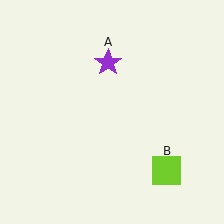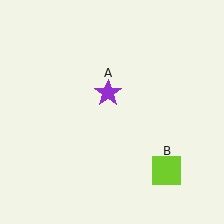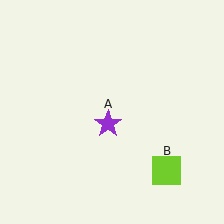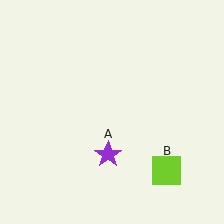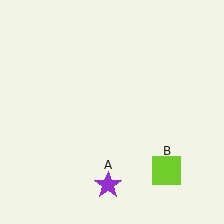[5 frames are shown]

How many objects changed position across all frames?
1 object changed position: purple star (object A).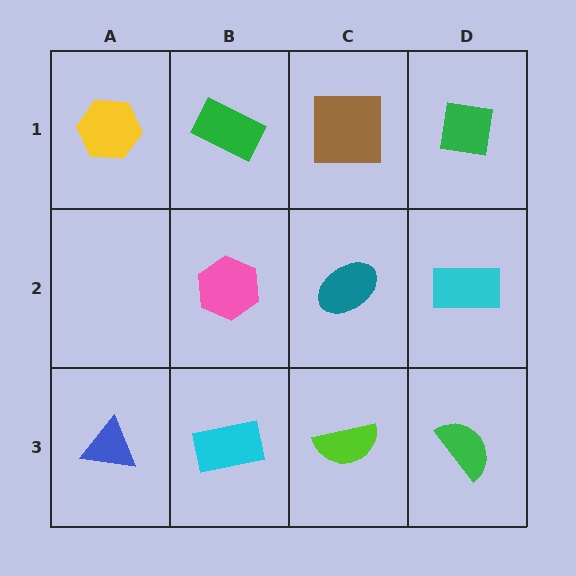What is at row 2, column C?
A teal ellipse.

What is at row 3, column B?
A cyan rectangle.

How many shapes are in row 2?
3 shapes.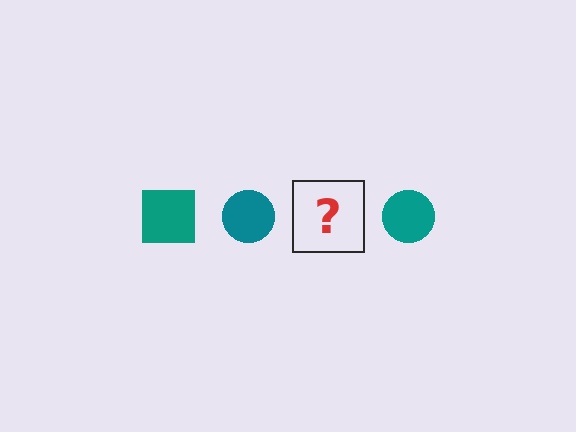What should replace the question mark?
The question mark should be replaced with a teal square.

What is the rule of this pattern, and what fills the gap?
The rule is that the pattern cycles through square, circle shapes in teal. The gap should be filled with a teal square.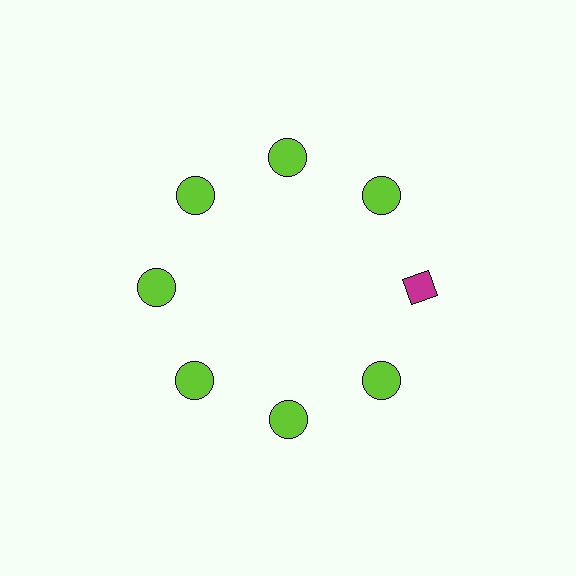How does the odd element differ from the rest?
It differs in both color (magenta instead of lime) and shape (diamond instead of circle).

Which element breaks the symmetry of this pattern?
The magenta diamond at roughly the 3 o'clock position breaks the symmetry. All other shapes are lime circles.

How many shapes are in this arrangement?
There are 8 shapes arranged in a ring pattern.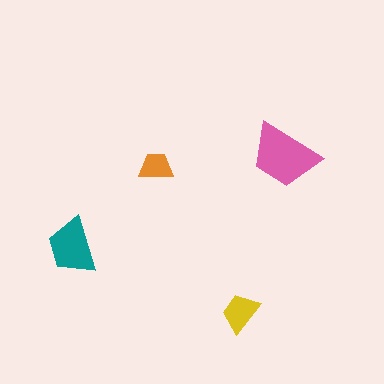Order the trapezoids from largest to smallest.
the pink one, the teal one, the yellow one, the orange one.